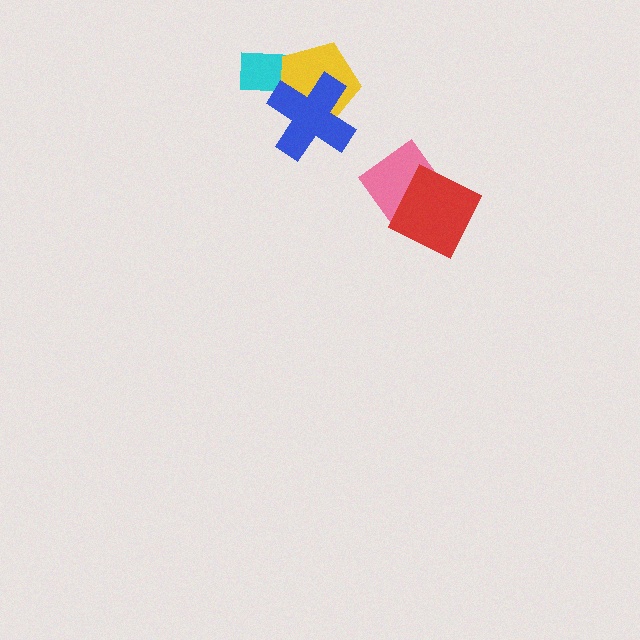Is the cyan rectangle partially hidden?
Yes, it is partially covered by another shape.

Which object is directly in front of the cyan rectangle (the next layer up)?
The yellow pentagon is directly in front of the cyan rectangle.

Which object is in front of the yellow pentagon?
The blue cross is in front of the yellow pentagon.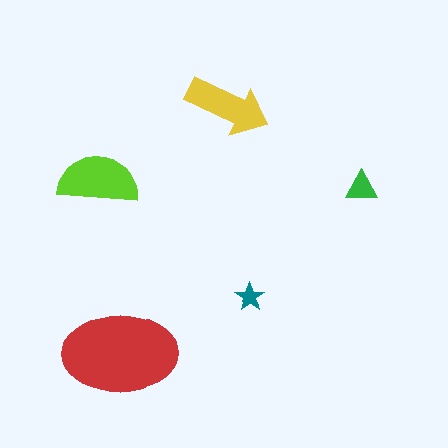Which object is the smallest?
The teal star.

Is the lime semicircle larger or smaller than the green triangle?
Larger.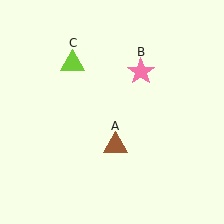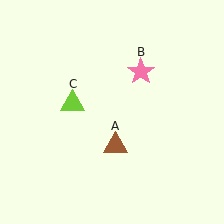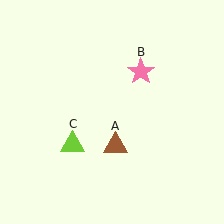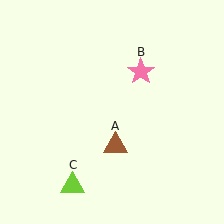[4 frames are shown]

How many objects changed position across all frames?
1 object changed position: lime triangle (object C).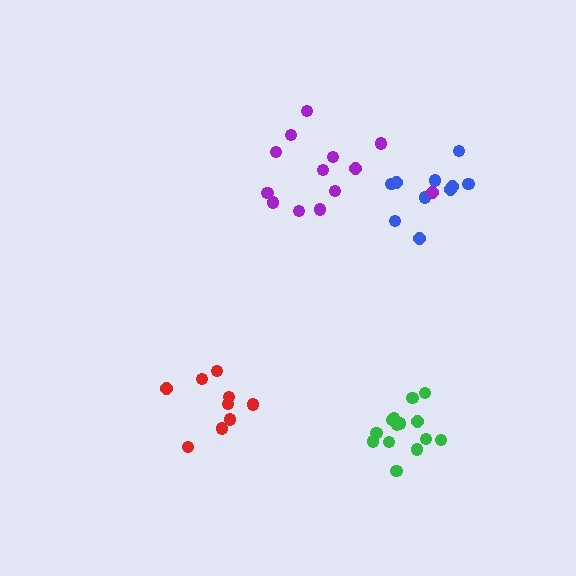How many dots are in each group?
Group 1: 14 dots, Group 2: 9 dots, Group 3: 10 dots, Group 4: 13 dots (46 total).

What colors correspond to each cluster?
The clusters are colored: green, red, blue, purple.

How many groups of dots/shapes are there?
There are 4 groups.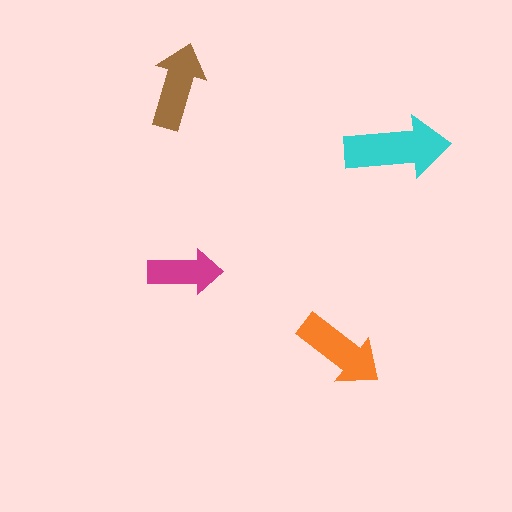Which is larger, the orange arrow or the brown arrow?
The orange one.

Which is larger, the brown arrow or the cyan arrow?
The cyan one.